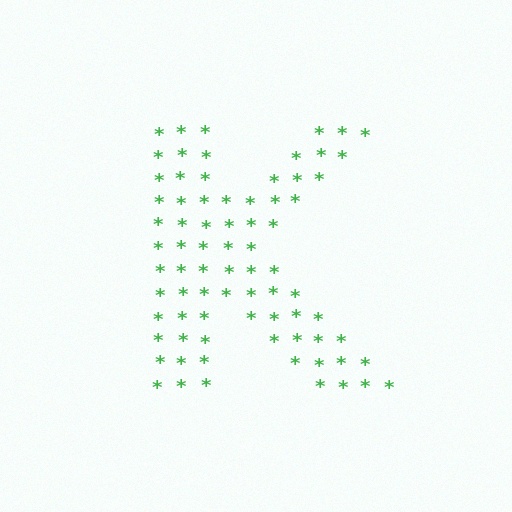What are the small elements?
The small elements are asterisks.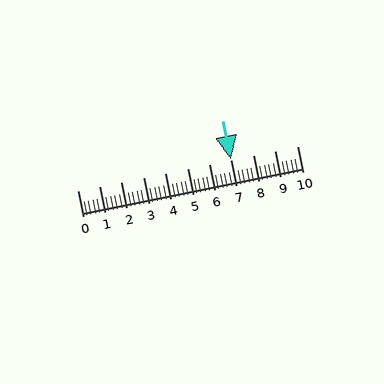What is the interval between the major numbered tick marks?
The major tick marks are spaced 1 units apart.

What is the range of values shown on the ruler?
The ruler shows values from 0 to 10.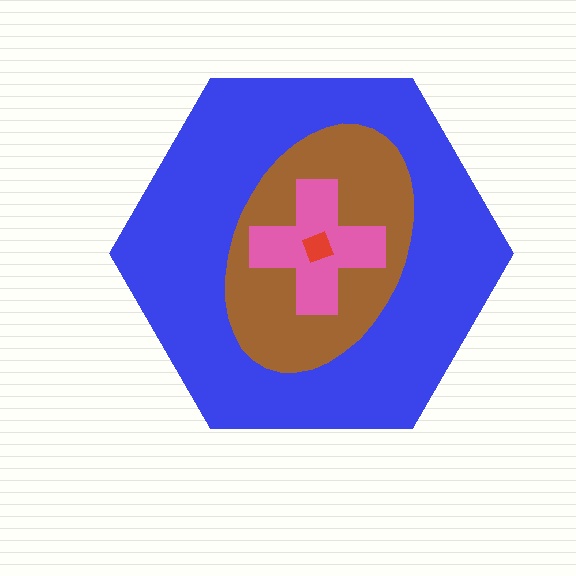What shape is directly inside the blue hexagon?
The brown ellipse.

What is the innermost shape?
The red square.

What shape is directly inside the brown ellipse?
The pink cross.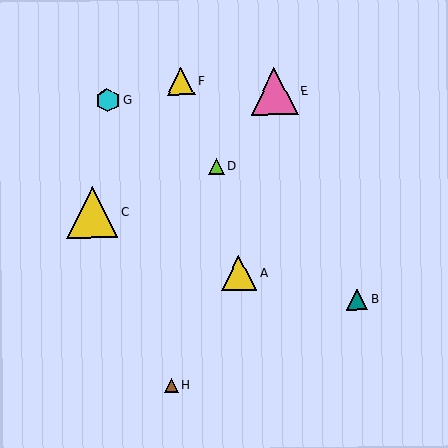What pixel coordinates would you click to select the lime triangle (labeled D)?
Click at (217, 167) to select the lime triangle D.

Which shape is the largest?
The yellow triangle (labeled C) is the largest.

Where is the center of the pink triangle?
The center of the pink triangle is at (274, 92).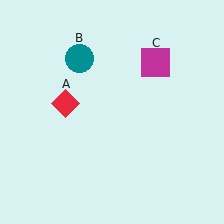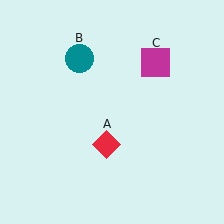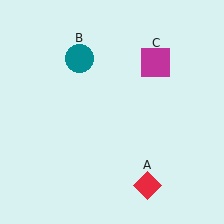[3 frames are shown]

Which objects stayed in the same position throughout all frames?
Teal circle (object B) and magenta square (object C) remained stationary.